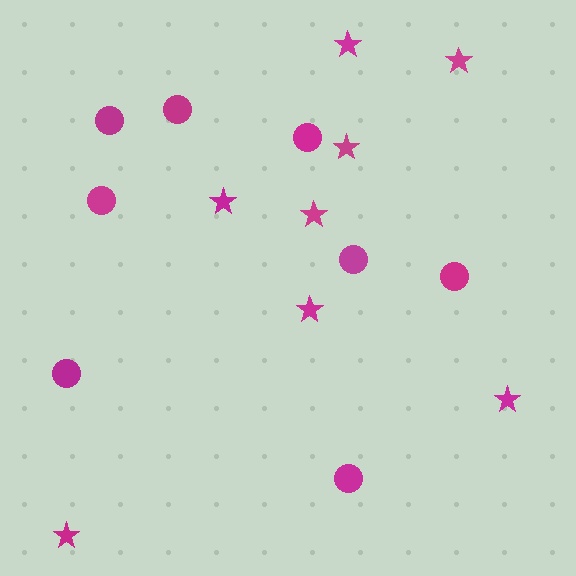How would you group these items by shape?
There are 2 groups: one group of stars (8) and one group of circles (8).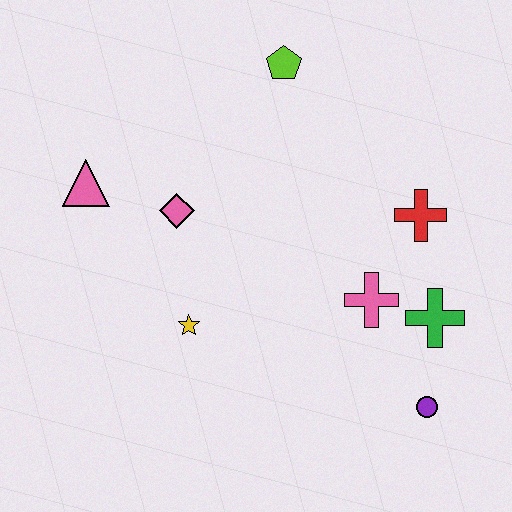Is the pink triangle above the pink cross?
Yes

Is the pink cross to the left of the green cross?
Yes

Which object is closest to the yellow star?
The pink diamond is closest to the yellow star.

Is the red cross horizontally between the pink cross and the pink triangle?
No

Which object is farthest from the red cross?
The pink triangle is farthest from the red cross.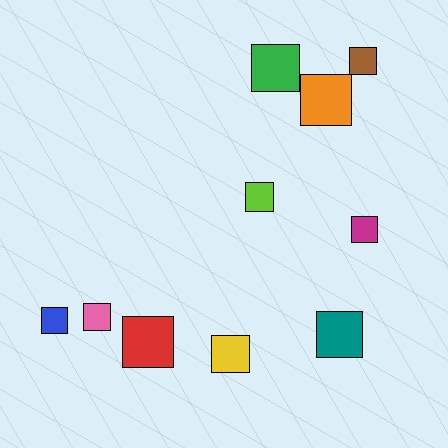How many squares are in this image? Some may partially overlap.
There are 10 squares.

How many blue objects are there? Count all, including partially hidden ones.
There is 1 blue object.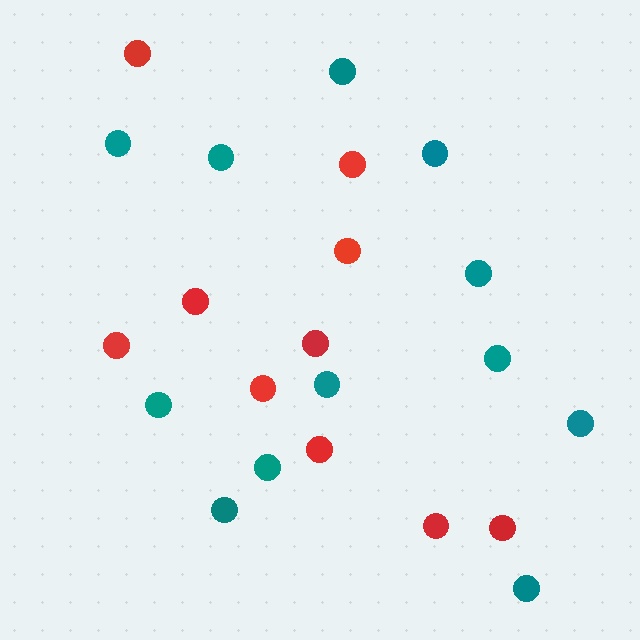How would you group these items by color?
There are 2 groups: one group of red circles (10) and one group of teal circles (12).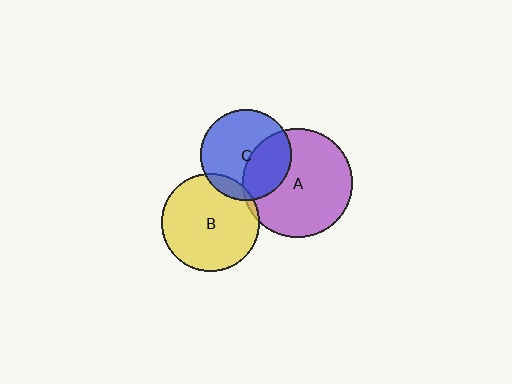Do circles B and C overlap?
Yes.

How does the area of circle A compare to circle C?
Approximately 1.4 times.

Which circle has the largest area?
Circle A (purple).